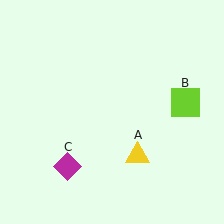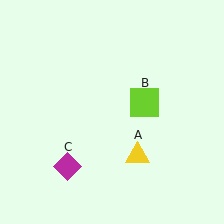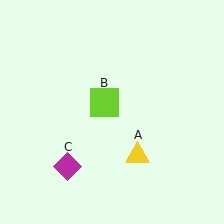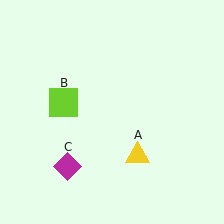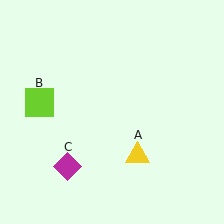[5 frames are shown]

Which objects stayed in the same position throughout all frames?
Yellow triangle (object A) and magenta diamond (object C) remained stationary.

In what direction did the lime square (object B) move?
The lime square (object B) moved left.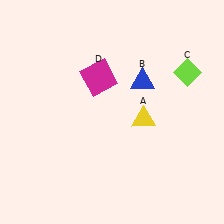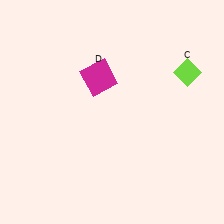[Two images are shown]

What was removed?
The yellow triangle (A), the blue triangle (B) were removed in Image 2.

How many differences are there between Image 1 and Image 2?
There are 2 differences between the two images.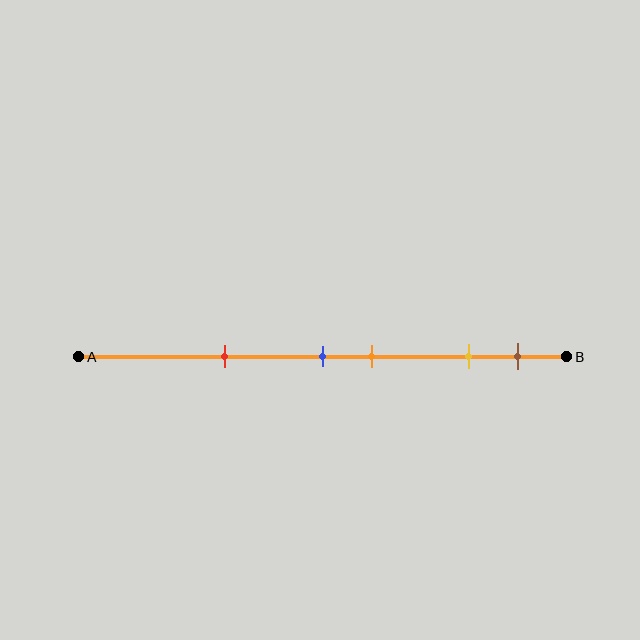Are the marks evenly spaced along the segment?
No, the marks are not evenly spaced.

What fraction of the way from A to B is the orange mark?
The orange mark is approximately 60% (0.6) of the way from A to B.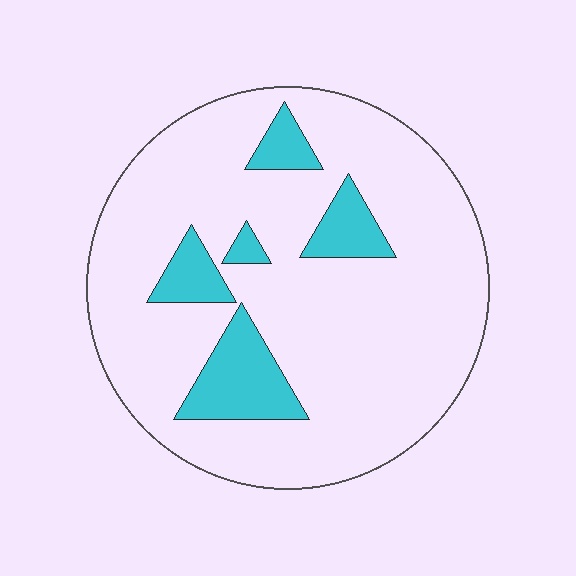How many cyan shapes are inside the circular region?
5.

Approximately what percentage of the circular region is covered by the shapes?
Approximately 15%.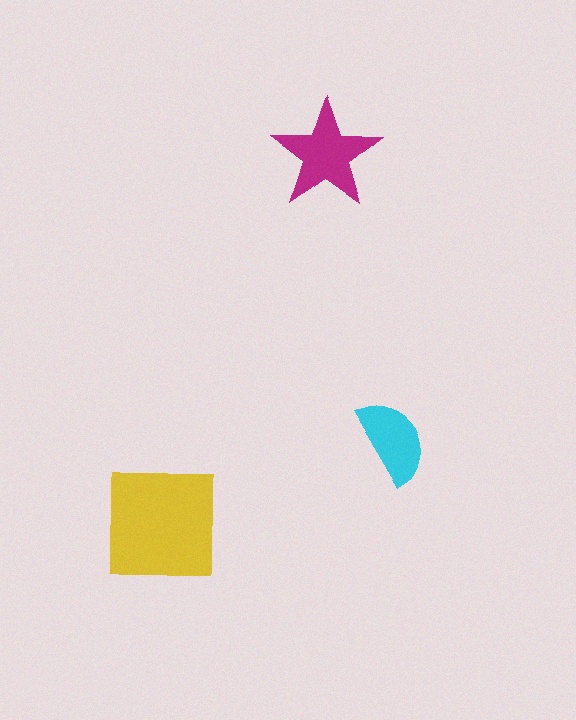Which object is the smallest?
The cyan semicircle.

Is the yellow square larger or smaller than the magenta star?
Larger.